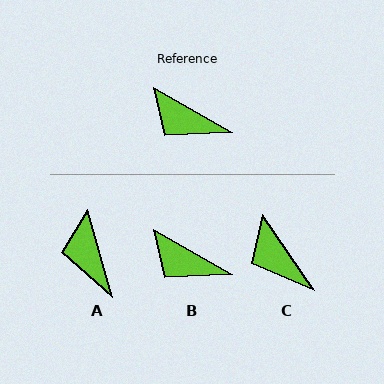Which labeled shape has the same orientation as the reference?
B.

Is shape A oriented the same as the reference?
No, it is off by about 45 degrees.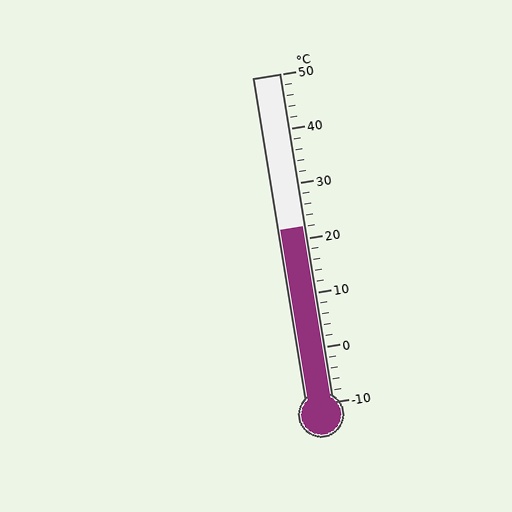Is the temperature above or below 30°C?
The temperature is below 30°C.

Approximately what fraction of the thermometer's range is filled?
The thermometer is filled to approximately 55% of its range.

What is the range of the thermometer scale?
The thermometer scale ranges from -10°C to 50°C.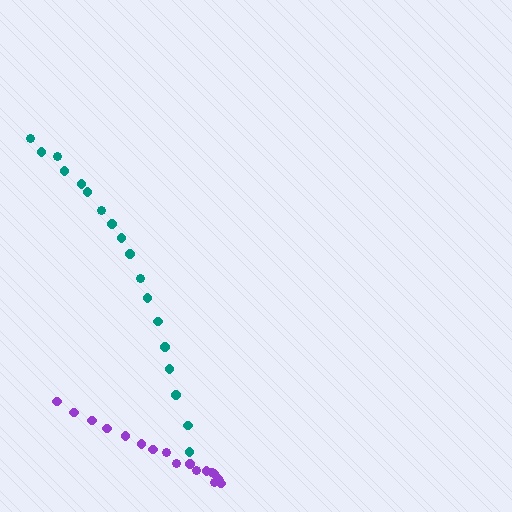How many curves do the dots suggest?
There are 2 distinct paths.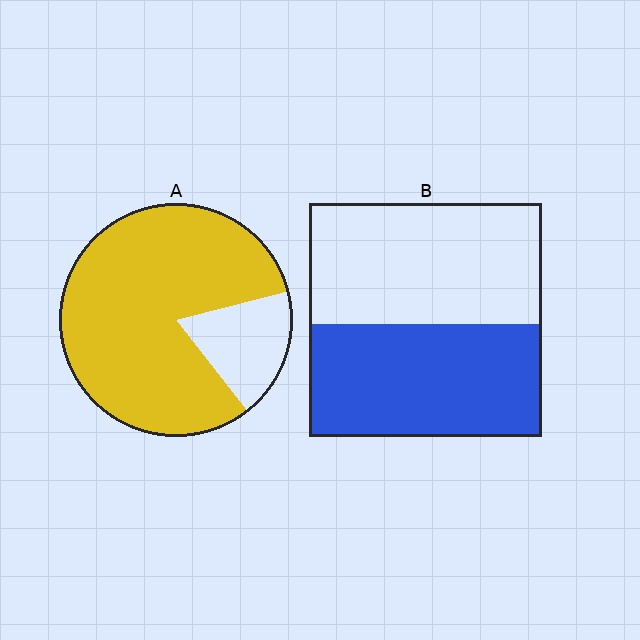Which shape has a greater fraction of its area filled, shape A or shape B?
Shape A.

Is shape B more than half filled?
Roughly half.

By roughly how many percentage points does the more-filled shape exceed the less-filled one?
By roughly 35 percentage points (A over B).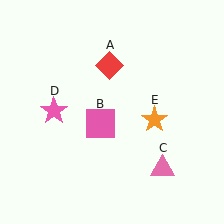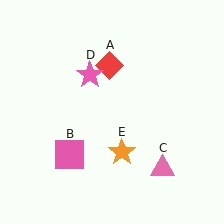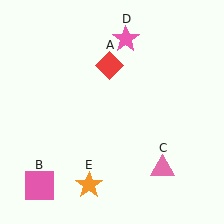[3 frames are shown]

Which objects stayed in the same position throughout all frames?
Red diamond (object A) and pink triangle (object C) remained stationary.